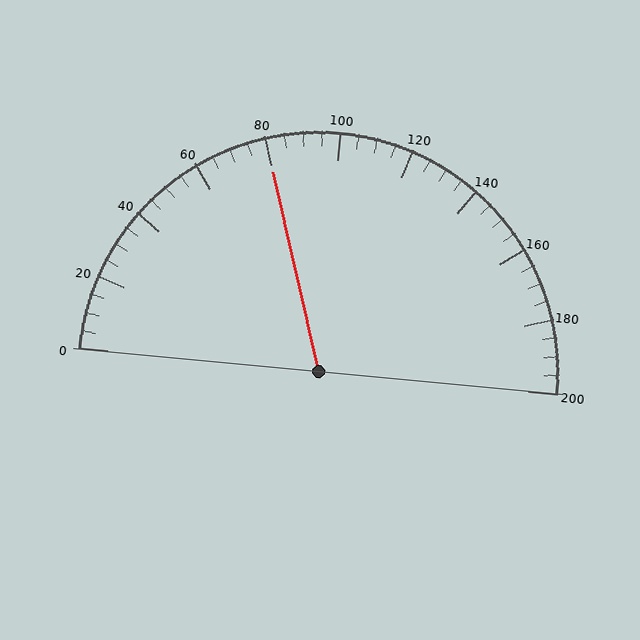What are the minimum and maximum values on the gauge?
The gauge ranges from 0 to 200.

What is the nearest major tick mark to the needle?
The nearest major tick mark is 80.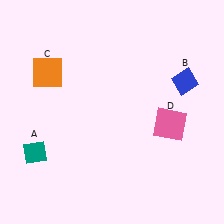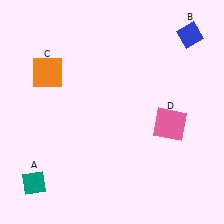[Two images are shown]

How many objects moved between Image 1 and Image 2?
2 objects moved between the two images.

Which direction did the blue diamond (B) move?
The blue diamond (B) moved up.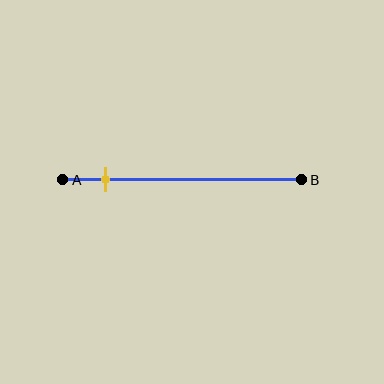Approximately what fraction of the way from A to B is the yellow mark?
The yellow mark is approximately 20% of the way from A to B.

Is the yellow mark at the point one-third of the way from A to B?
No, the mark is at about 20% from A, not at the 33% one-third point.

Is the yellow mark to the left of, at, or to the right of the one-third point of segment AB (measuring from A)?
The yellow mark is to the left of the one-third point of segment AB.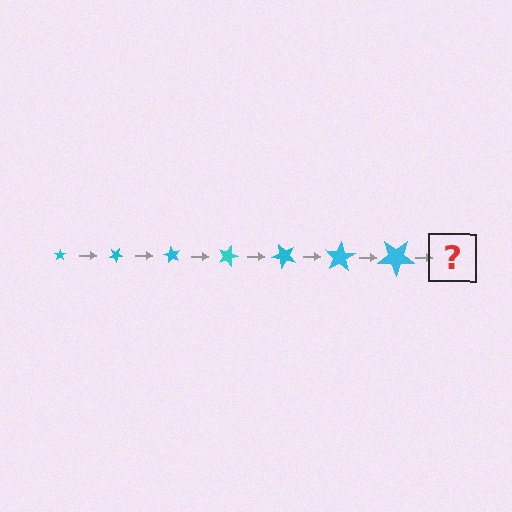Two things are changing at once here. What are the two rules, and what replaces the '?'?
The two rules are that the star grows larger each step and it rotates 30 degrees each step. The '?' should be a star, larger than the previous one and rotated 210 degrees from the start.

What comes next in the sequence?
The next element should be a star, larger than the previous one and rotated 210 degrees from the start.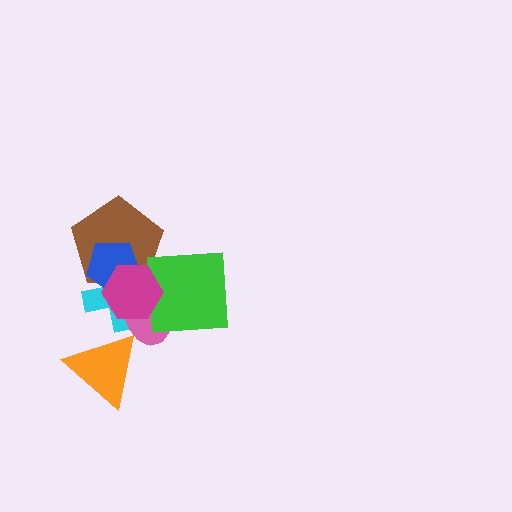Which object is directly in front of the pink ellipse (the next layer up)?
The brown pentagon is directly in front of the pink ellipse.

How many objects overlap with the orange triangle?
0 objects overlap with the orange triangle.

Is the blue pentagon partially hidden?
Yes, it is partially covered by another shape.